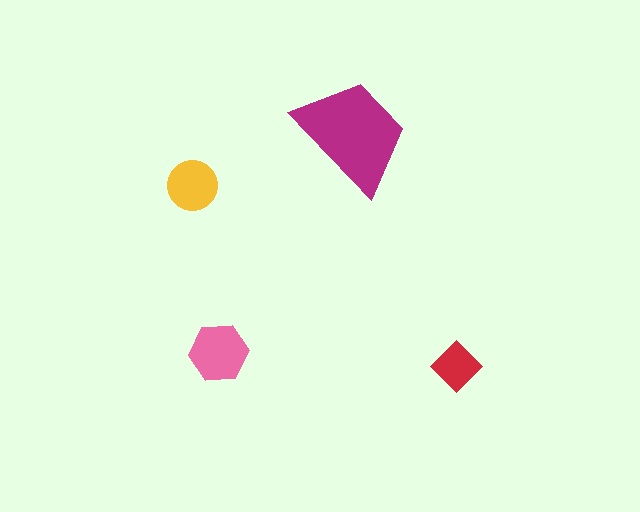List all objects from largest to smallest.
The magenta trapezoid, the pink hexagon, the yellow circle, the red diamond.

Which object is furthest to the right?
The red diamond is rightmost.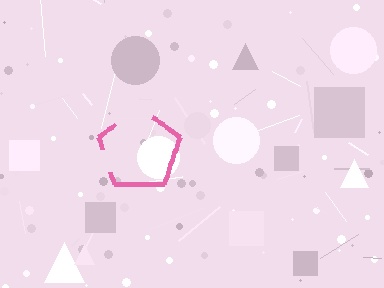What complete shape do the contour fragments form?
The contour fragments form a pentagon.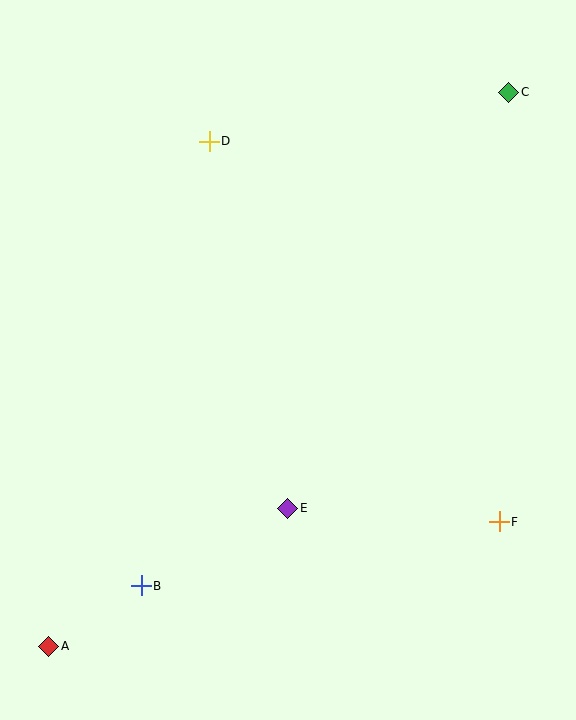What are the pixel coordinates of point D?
Point D is at (209, 141).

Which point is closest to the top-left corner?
Point D is closest to the top-left corner.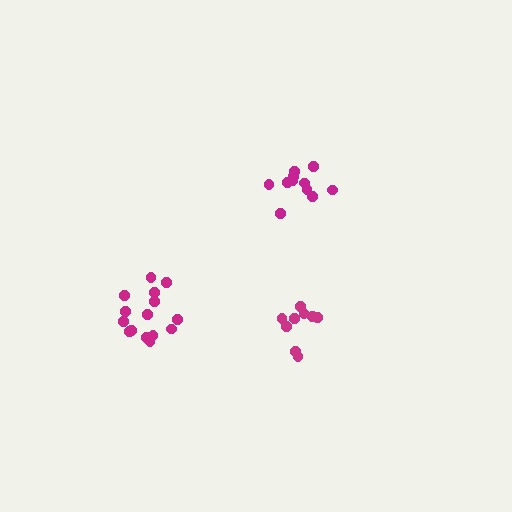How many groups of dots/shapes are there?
There are 3 groups.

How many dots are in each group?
Group 1: 11 dots, Group 2: 9 dots, Group 3: 15 dots (35 total).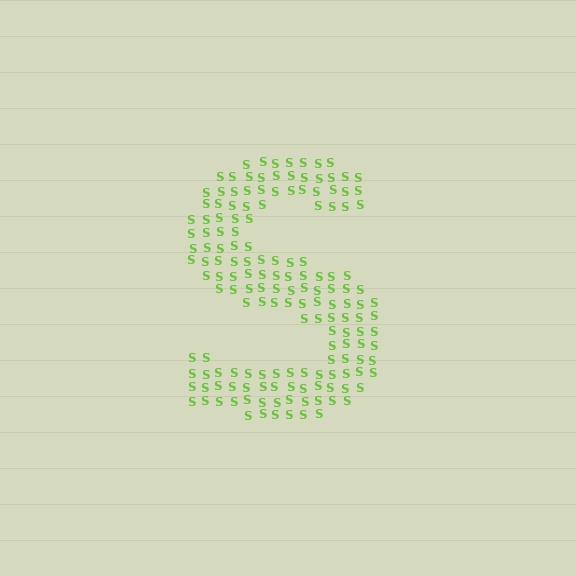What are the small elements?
The small elements are letter S's.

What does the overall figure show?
The overall figure shows the letter S.